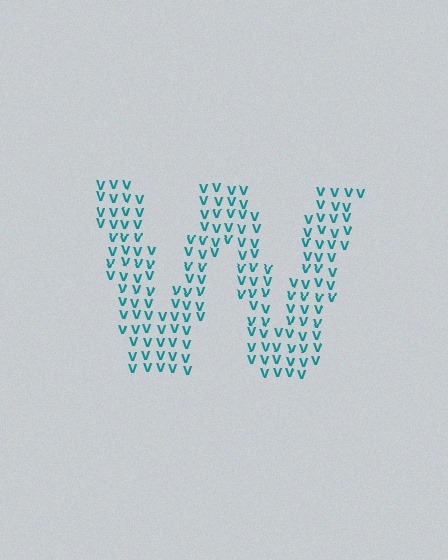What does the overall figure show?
The overall figure shows the letter W.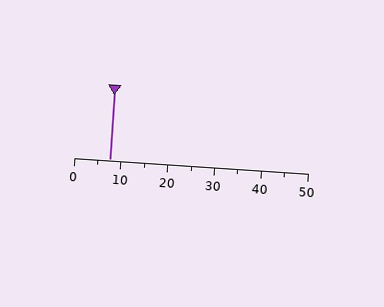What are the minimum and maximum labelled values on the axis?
The axis runs from 0 to 50.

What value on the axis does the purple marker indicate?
The marker indicates approximately 7.5.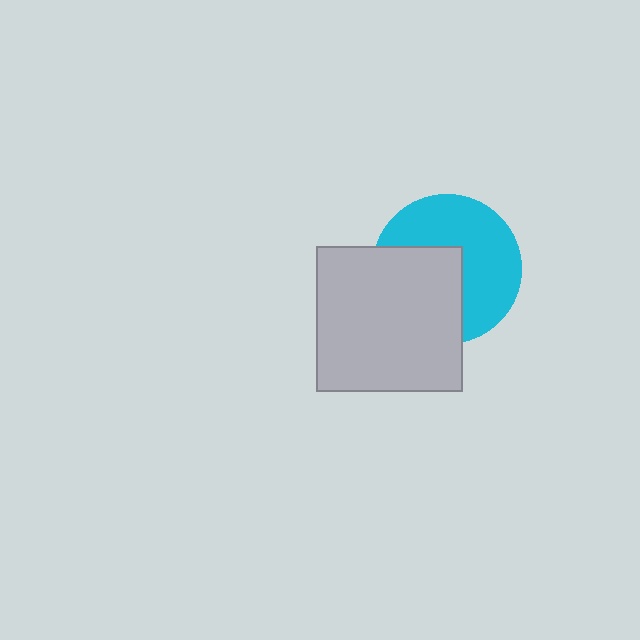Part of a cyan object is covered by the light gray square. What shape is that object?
It is a circle.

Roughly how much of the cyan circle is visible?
About half of it is visible (roughly 56%).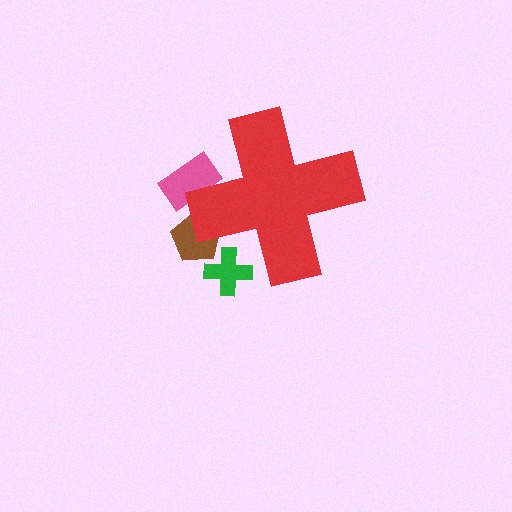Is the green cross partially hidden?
Yes, the green cross is partially hidden behind the red cross.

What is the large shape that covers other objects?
A red cross.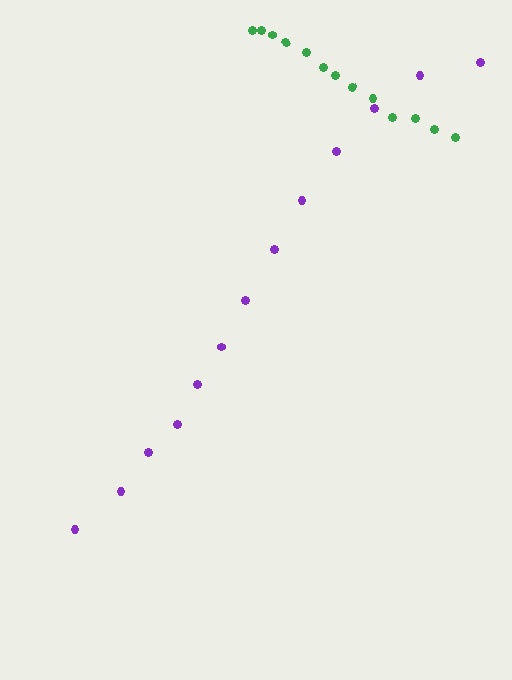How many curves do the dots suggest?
There are 2 distinct paths.